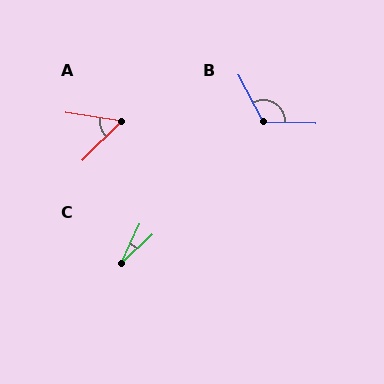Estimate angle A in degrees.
Approximately 54 degrees.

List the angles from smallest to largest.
C (22°), A (54°), B (119°).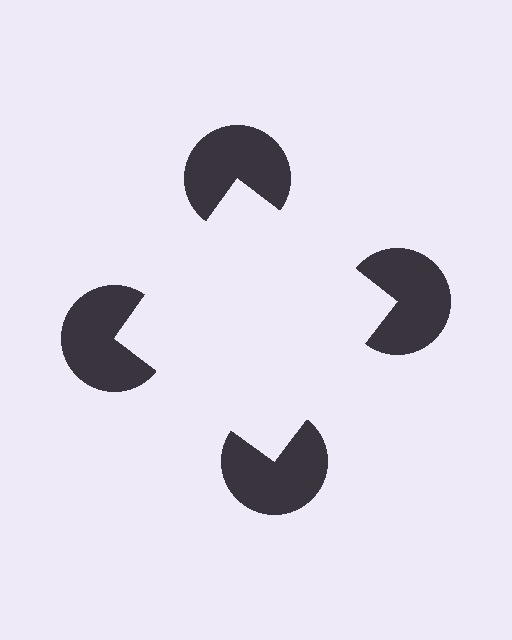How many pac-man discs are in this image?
There are 4 — one at each vertex of the illusory square.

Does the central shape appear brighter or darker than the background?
It typically appears slightly brighter than the background, even though no actual brightness change is drawn.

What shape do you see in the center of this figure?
An illusory square — its edges are inferred from the aligned wedge cuts in the pac-man discs, not physically drawn.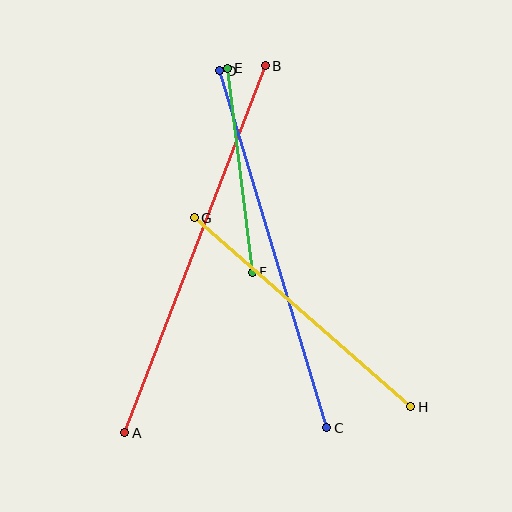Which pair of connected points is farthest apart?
Points A and B are farthest apart.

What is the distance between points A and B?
The distance is approximately 393 pixels.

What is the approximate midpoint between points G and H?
The midpoint is at approximately (302, 312) pixels.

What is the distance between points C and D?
The distance is approximately 373 pixels.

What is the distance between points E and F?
The distance is approximately 206 pixels.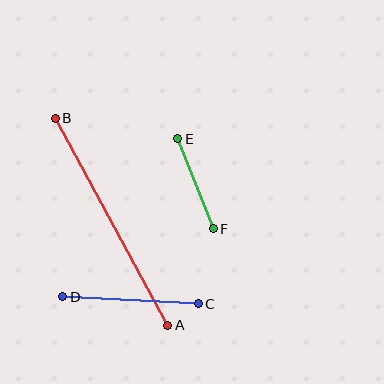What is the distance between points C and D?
The distance is approximately 136 pixels.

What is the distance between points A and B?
The distance is approximately 236 pixels.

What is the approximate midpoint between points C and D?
The midpoint is at approximately (131, 300) pixels.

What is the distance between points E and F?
The distance is approximately 96 pixels.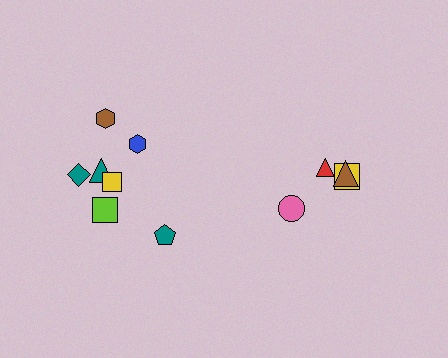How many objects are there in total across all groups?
There are 11 objects.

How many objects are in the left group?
There are 7 objects.